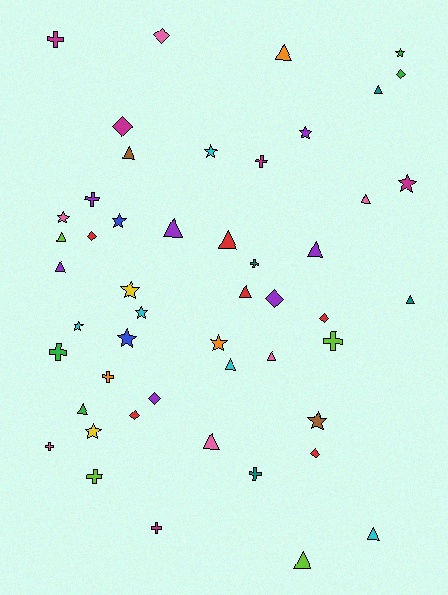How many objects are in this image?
There are 50 objects.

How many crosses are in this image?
There are 11 crosses.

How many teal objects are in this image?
There are 4 teal objects.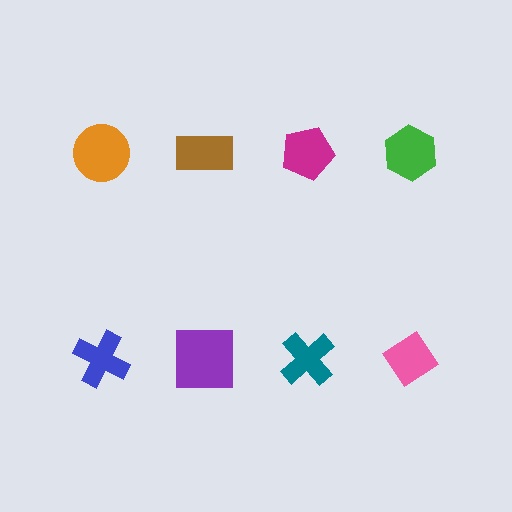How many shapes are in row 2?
4 shapes.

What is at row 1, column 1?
An orange circle.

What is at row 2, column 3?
A teal cross.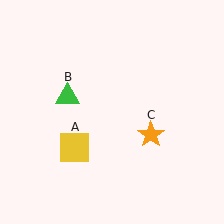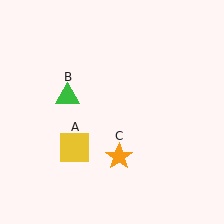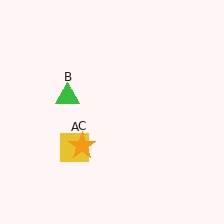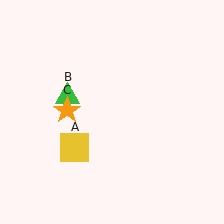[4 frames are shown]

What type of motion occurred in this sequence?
The orange star (object C) rotated clockwise around the center of the scene.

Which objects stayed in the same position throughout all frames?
Yellow square (object A) and green triangle (object B) remained stationary.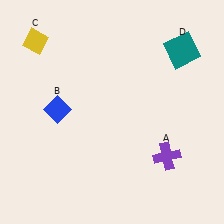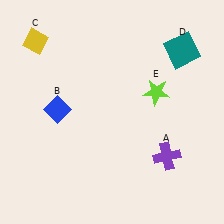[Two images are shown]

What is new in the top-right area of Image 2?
A lime star (E) was added in the top-right area of Image 2.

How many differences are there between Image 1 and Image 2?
There is 1 difference between the two images.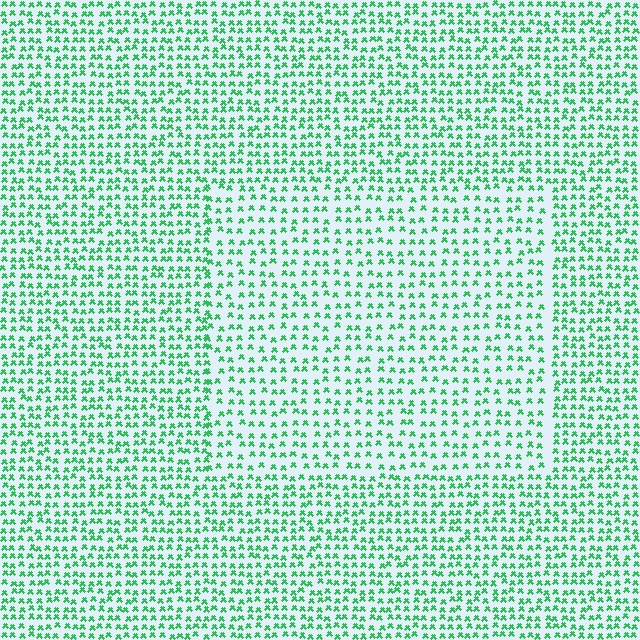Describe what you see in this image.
The image contains small green elements arranged at two different densities. A rectangle-shaped region is visible where the elements are less densely packed than the surrounding area.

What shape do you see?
I see a rectangle.